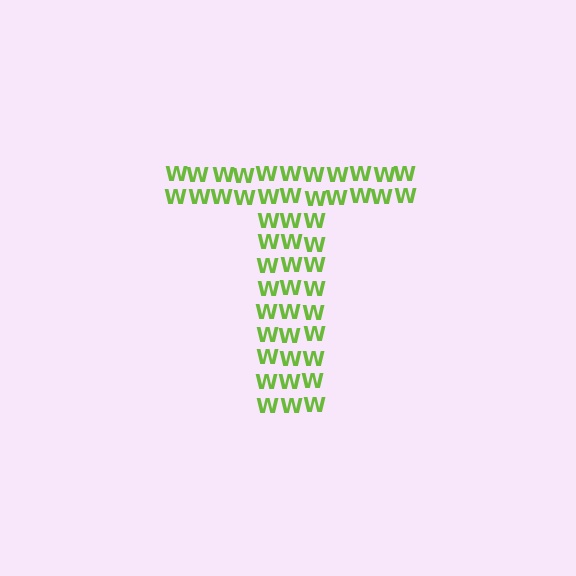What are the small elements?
The small elements are letter W's.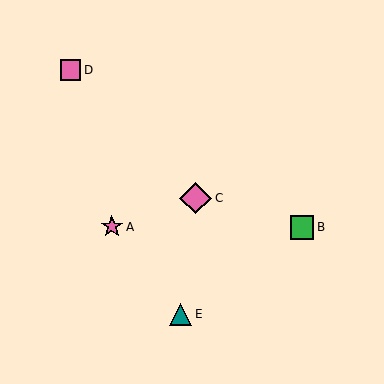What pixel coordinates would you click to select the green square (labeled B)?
Click at (302, 227) to select the green square B.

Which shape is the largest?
The pink diamond (labeled C) is the largest.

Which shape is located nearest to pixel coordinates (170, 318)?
The teal triangle (labeled E) at (181, 314) is nearest to that location.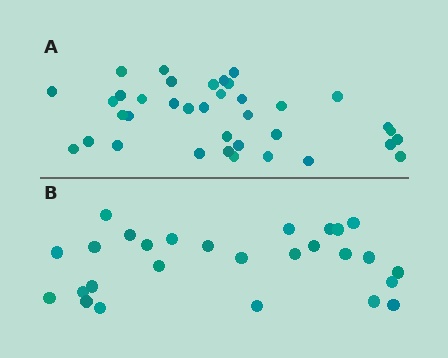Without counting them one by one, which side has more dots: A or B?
Region A (the top region) has more dots.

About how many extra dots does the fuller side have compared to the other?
Region A has roughly 10 or so more dots than region B.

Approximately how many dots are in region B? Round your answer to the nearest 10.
About 30 dots. (The exact count is 27, which rounds to 30.)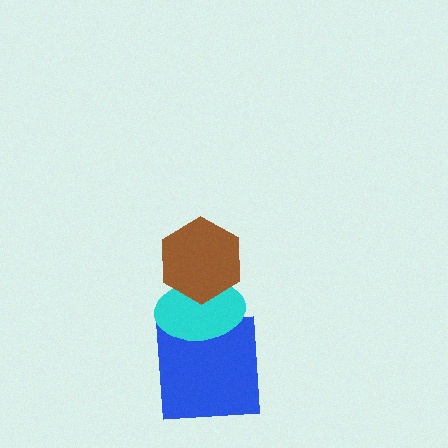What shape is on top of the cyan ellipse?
The brown hexagon is on top of the cyan ellipse.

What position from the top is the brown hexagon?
The brown hexagon is 1st from the top.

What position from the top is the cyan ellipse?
The cyan ellipse is 2nd from the top.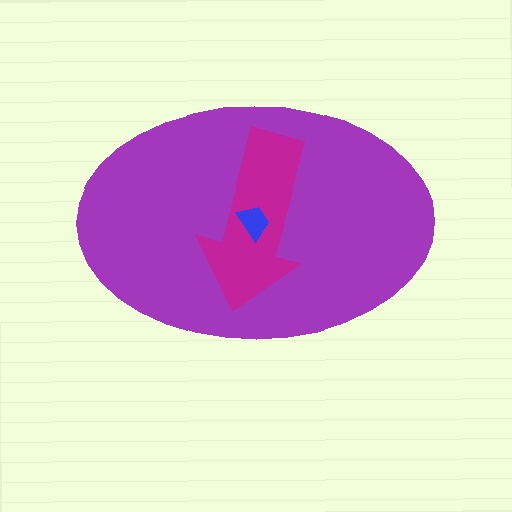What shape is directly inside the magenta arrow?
The blue trapezoid.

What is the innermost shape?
The blue trapezoid.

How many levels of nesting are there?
3.